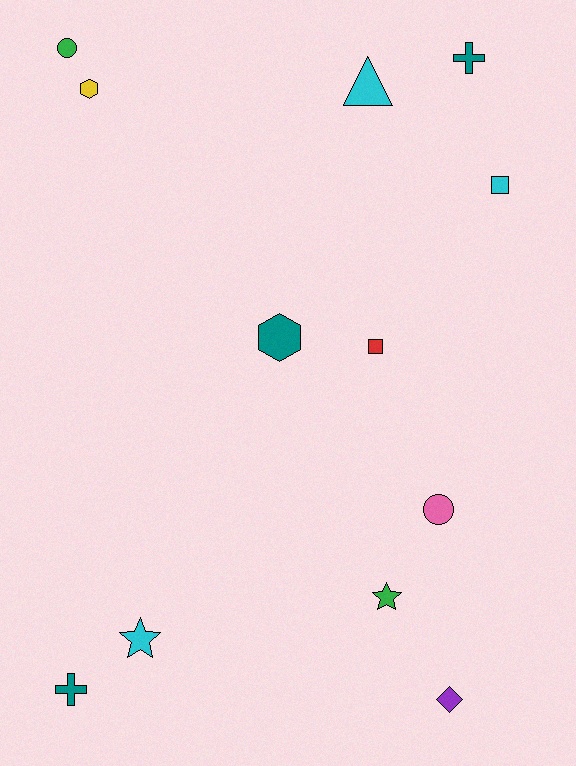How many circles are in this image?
There are 2 circles.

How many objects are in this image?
There are 12 objects.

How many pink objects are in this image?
There is 1 pink object.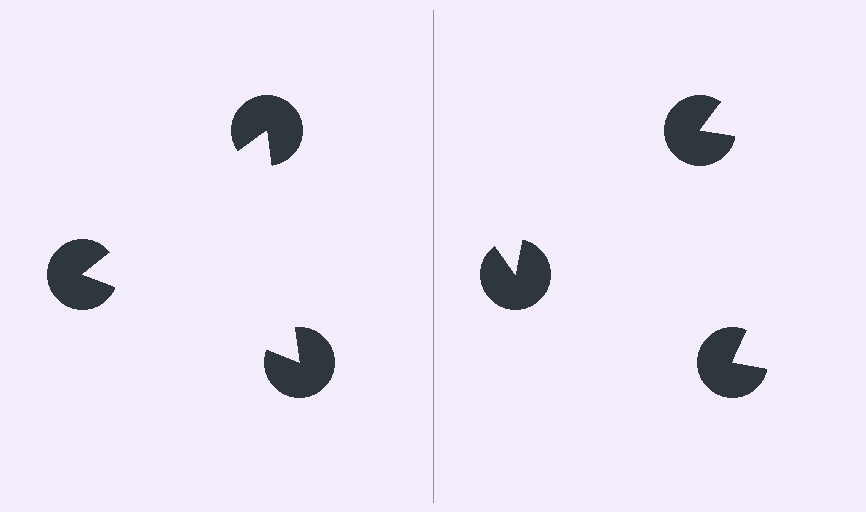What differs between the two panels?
The pac-man discs are positioned identically on both sides; only the wedge orientations differ. On the left they align to a triangle; on the right they are misaligned.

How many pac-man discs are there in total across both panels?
6 — 3 on each side.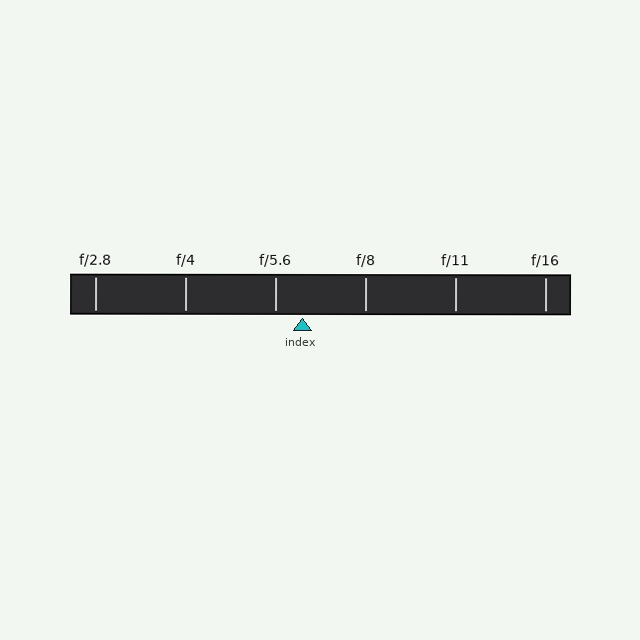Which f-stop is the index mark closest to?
The index mark is closest to f/5.6.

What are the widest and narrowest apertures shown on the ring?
The widest aperture shown is f/2.8 and the narrowest is f/16.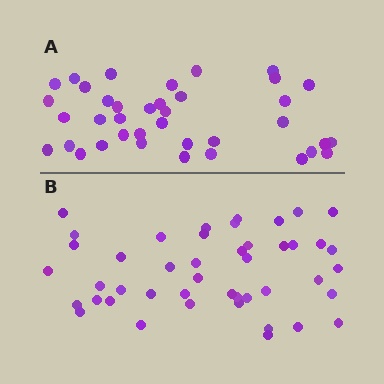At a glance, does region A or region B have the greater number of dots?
Region B (the bottom region) has more dots.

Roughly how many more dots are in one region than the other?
Region B has roughly 8 or so more dots than region A.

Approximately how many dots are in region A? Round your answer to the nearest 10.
About 40 dots. (The exact count is 38, which rounds to 40.)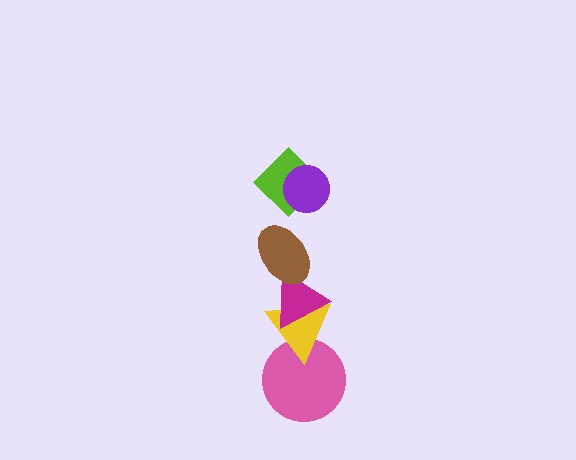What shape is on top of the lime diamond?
The purple circle is on top of the lime diamond.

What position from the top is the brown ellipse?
The brown ellipse is 3rd from the top.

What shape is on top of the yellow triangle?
The magenta triangle is on top of the yellow triangle.